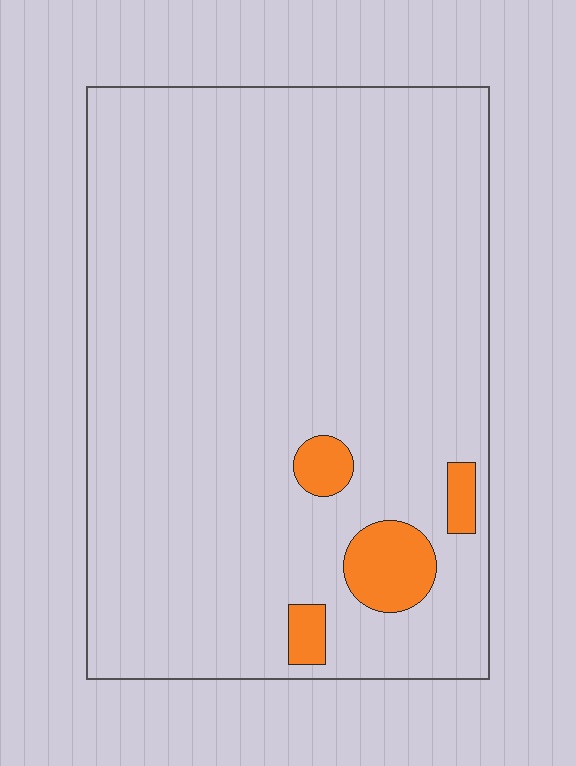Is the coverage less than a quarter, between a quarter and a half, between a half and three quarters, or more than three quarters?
Less than a quarter.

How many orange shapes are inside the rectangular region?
4.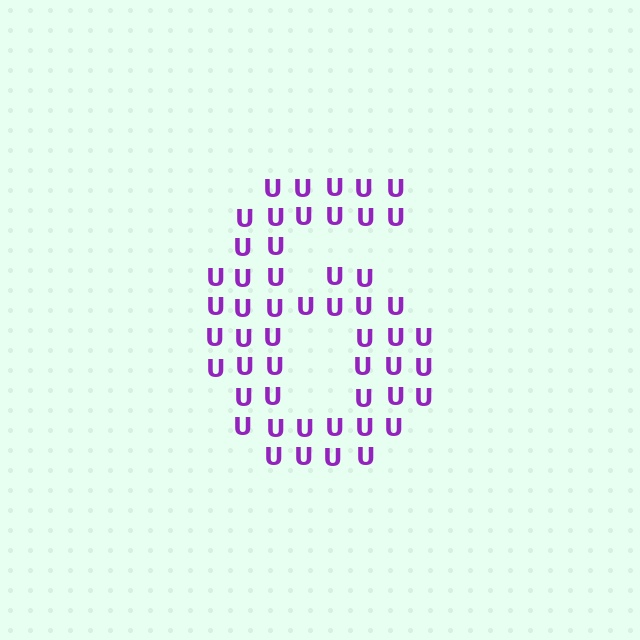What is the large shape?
The large shape is the digit 6.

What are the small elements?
The small elements are letter U's.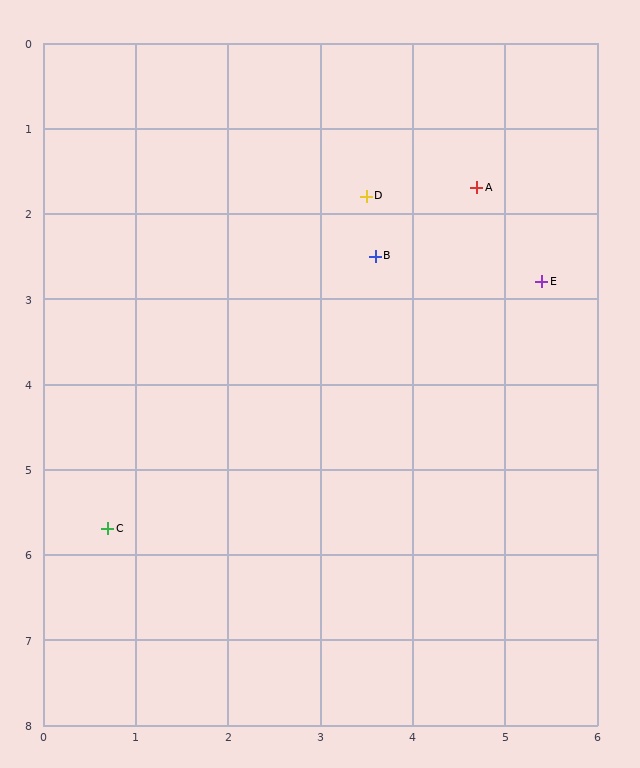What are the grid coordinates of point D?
Point D is at approximately (3.5, 1.8).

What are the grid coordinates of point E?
Point E is at approximately (5.4, 2.8).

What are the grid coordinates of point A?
Point A is at approximately (4.7, 1.7).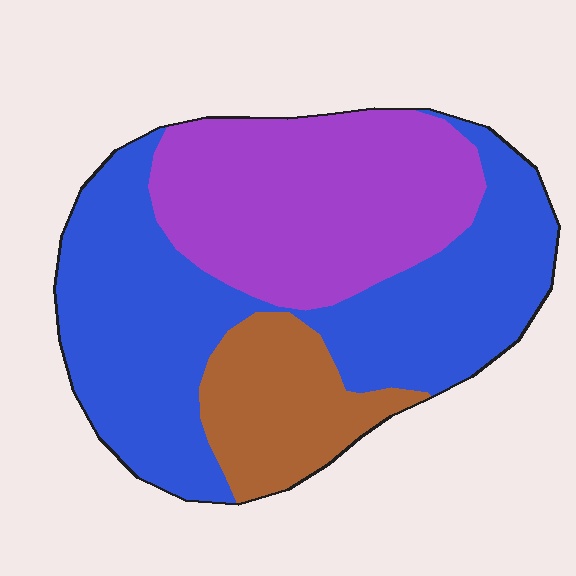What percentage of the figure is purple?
Purple covers roughly 35% of the figure.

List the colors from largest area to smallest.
From largest to smallest: blue, purple, brown.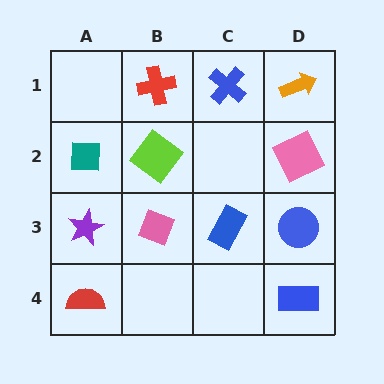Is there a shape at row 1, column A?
No, that cell is empty.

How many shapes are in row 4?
2 shapes.